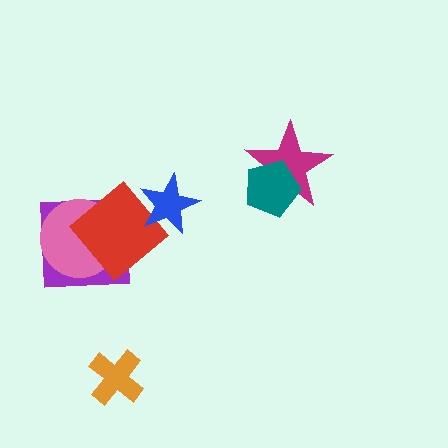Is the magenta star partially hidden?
Yes, it is partially covered by another shape.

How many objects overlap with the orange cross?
0 objects overlap with the orange cross.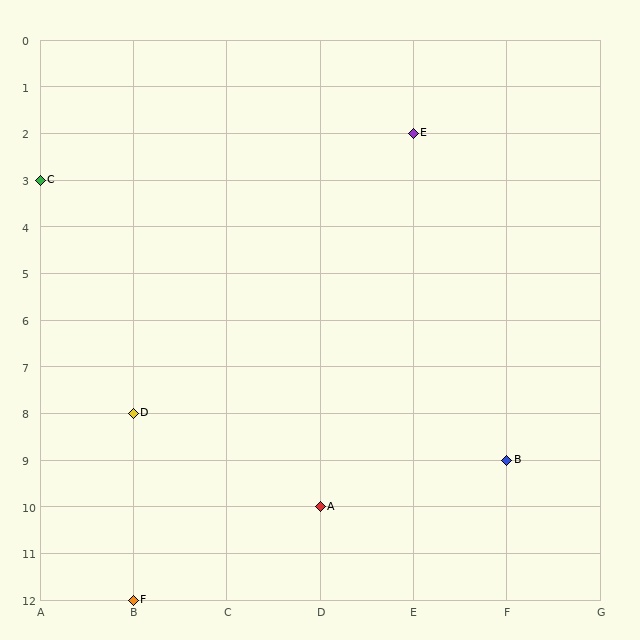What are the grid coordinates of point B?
Point B is at grid coordinates (F, 9).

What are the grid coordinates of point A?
Point A is at grid coordinates (D, 10).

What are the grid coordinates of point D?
Point D is at grid coordinates (B, 8).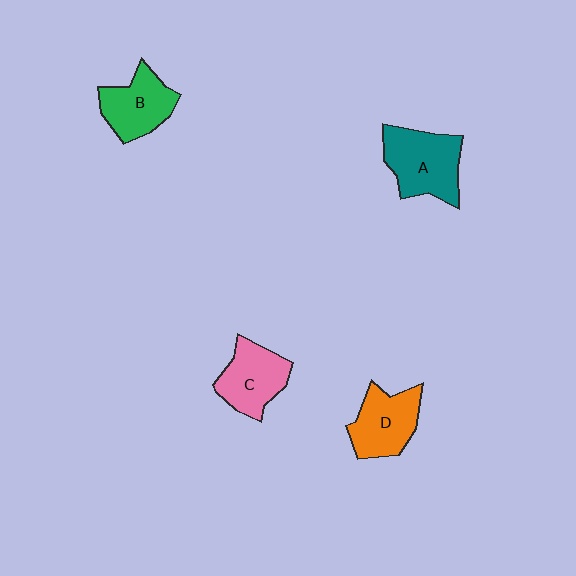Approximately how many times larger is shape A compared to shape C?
Approximately 1.2 times.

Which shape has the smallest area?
Shape B (green).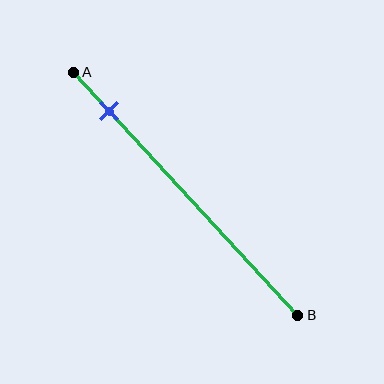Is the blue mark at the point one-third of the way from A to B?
No, the mark is at about 15% from A, not at the 33% one-third point.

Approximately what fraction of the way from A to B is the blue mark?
The blue mark is approximately 15% of the way from A to B.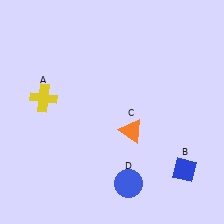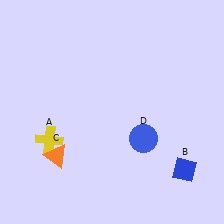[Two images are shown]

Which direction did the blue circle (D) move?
The blue circle (D) moved up.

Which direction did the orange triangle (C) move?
The orange triangle (C) moved left.